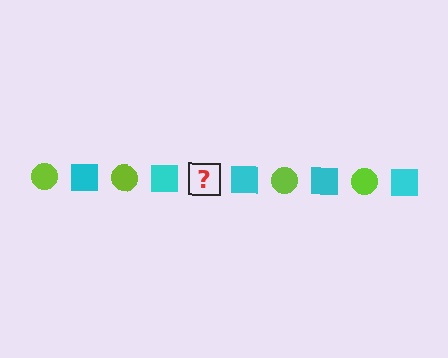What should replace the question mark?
The question mark should be replaced with a lime circle.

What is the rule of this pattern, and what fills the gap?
The rule is that the pattern alternates between lime circle and cyan square. The gap should be filled with a lime circle.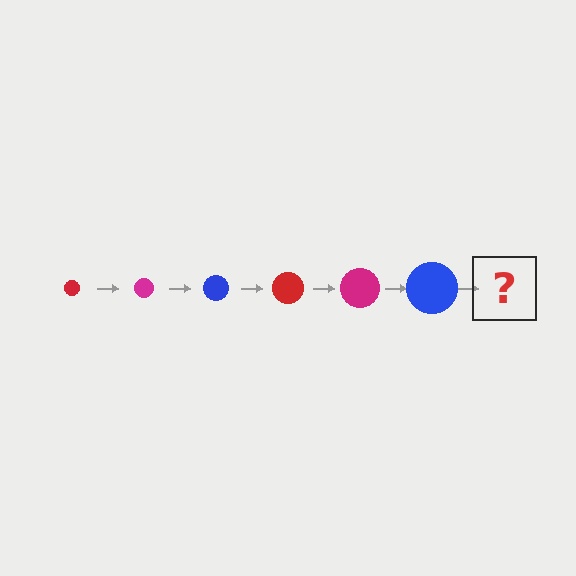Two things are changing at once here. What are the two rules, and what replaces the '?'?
The two rules are that the circle grows larger each step and the color cycles through red, magenta, and blue. The '?' should be a red circle, larger than the previous one.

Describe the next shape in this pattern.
It should be a red circle, larger than the previous one.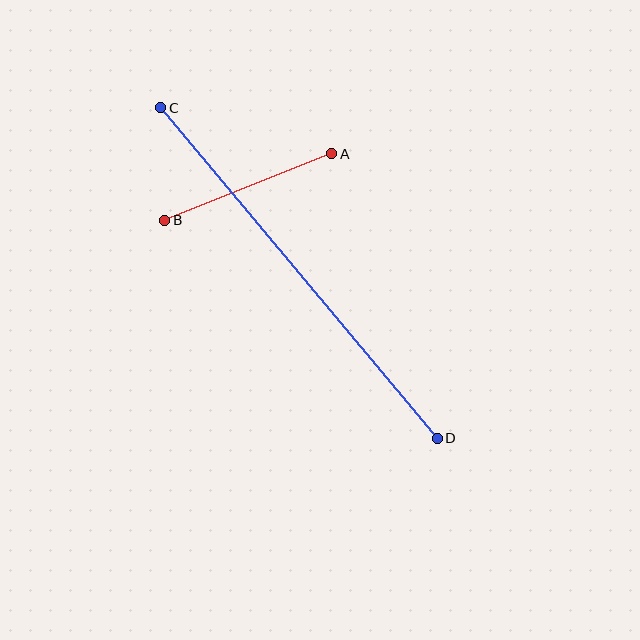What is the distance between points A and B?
The distance is approximately 180 pixels.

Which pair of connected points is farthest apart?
Points C and D are farthest apart.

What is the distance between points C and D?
The distance is approximately 431 pixels.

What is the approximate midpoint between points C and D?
The midpoint is at approximately (299, 273) pixels.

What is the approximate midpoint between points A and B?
The midpoint is at approximately (248, 187) pixels.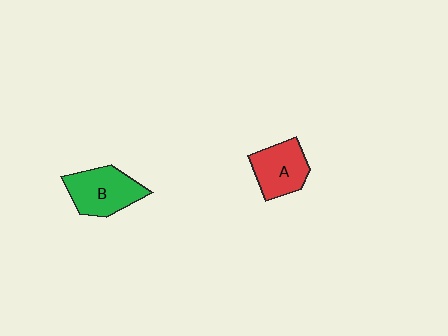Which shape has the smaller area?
Shape A (red).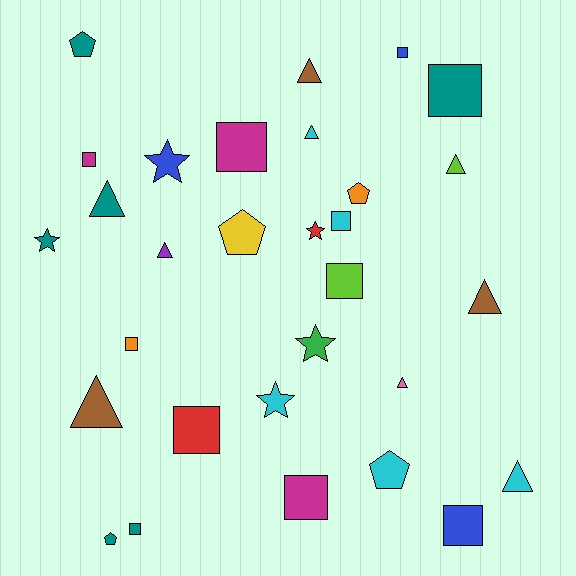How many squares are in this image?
There are 11 squares.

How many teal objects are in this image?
There are 6 teal objects.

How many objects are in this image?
There are 30 objects.